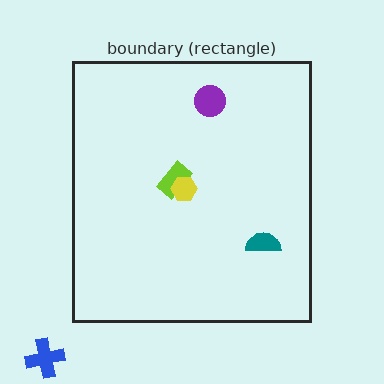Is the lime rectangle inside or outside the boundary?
Inside.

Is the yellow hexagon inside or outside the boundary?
Inside.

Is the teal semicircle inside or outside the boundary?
Inside.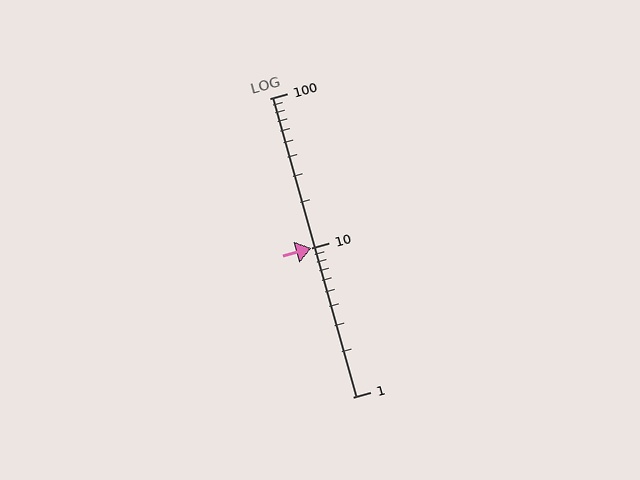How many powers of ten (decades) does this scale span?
The scale spans 2 decades, from 1 to 100.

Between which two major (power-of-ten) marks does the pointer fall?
The pointer is between 10 and 100.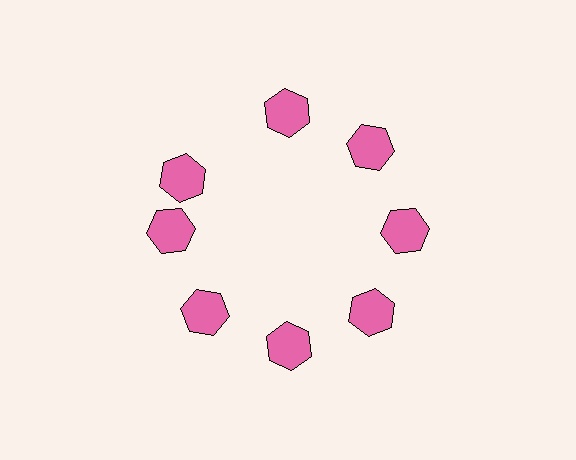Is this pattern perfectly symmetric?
No. The 8 pink hexagons are arranged in a ring, but one element near the 10 o'clock position is rotated out of alignment along the ring, breaking the 8-fold rotational symmetry.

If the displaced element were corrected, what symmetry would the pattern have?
It would have 8-fold rotational symmetry — the pattern would map onto itself every 45 degrees.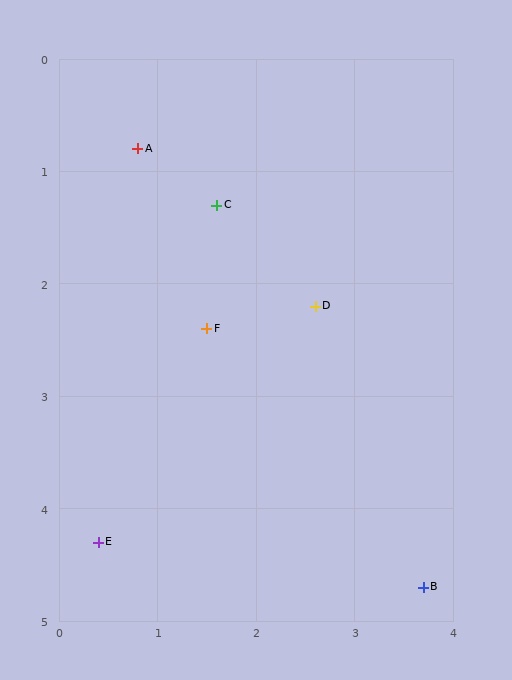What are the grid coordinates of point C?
Point C is at approximately (1.6, 1.3).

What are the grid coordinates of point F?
Point F is at approximately (1.5, 2.4).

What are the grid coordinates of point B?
Point B is at approximately (3.7, 4.7).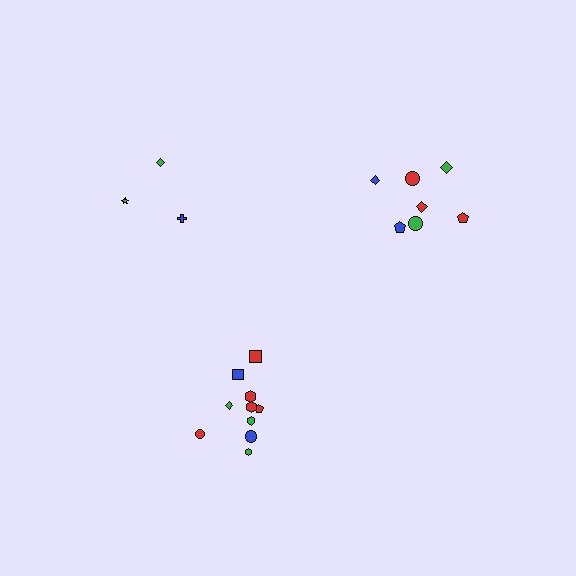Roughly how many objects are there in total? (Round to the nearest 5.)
Roughly 20 objects in total.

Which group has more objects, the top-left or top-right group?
The top-right group.